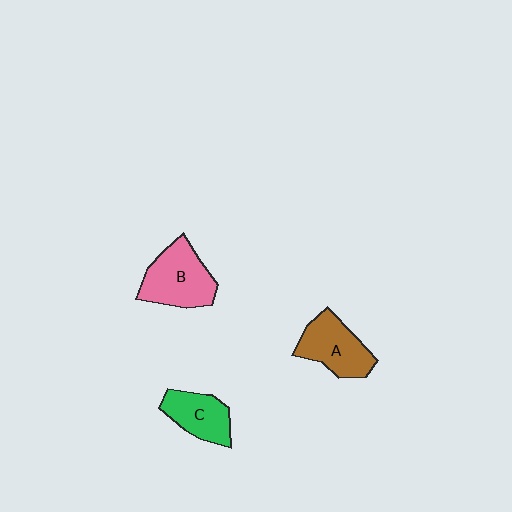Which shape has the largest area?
Shape B (pink).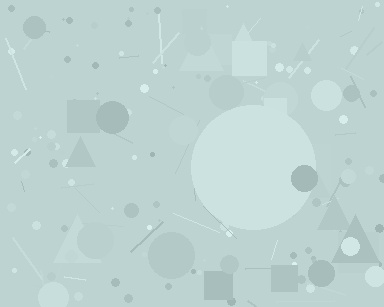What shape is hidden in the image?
A circle is hidden in the image.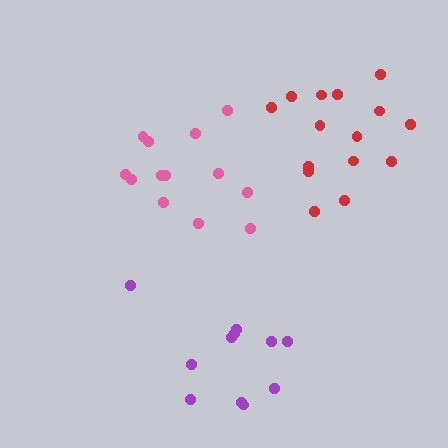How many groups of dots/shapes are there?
There are 3 groups.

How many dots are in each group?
Group 1: 15 dots, Group 2: 11 dots, Group 3: 13 dots (39 total).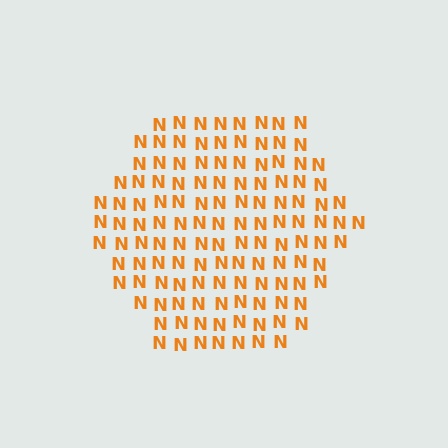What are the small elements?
The small elements are letter N's.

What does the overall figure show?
The overall figure shows a hexagon.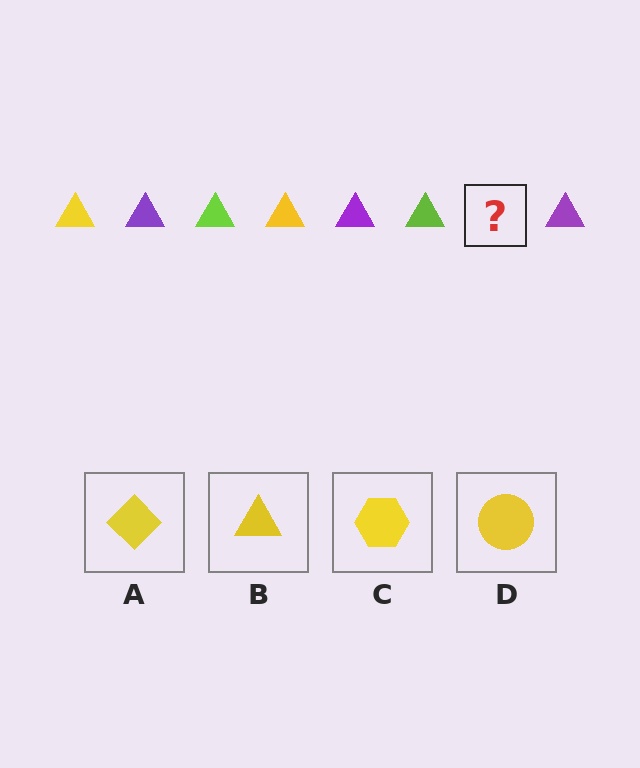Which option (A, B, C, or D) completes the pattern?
B.